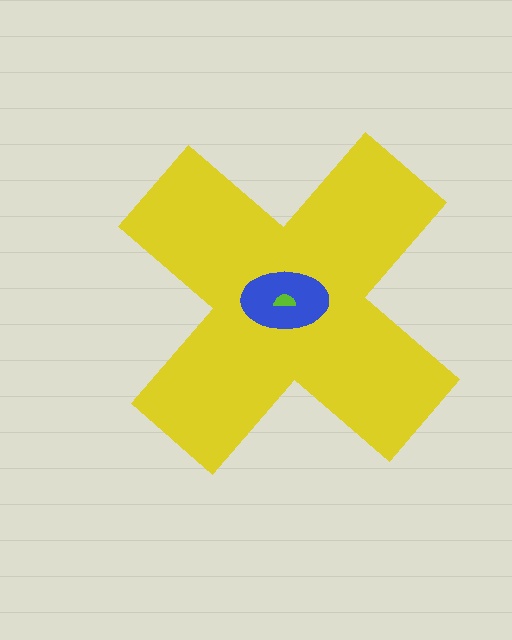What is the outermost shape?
The yellow cross.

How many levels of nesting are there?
3.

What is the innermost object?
The lime semicircle.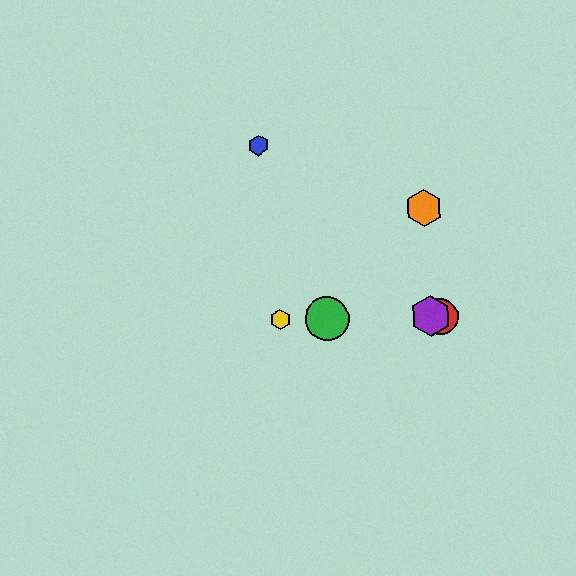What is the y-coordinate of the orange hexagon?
The orange hexagon is at y≈208.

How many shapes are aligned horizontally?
4 shapes (the red circle, the green circle, the yellow hexagon, the purple hexagon) are aligned horizontally.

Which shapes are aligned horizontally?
The red circle, the green circle, the yellow hexagon, the purple hexagon are aligned horizontally.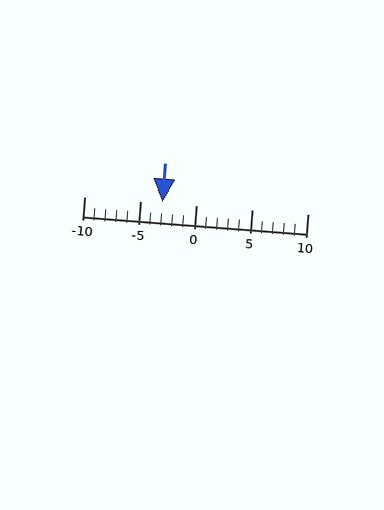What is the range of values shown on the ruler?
The ruler shows values from -10 to 10.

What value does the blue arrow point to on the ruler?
The blue arrow points to approximately -3.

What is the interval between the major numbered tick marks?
The major tick marks are spaced 5 units apart.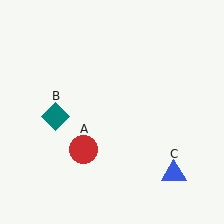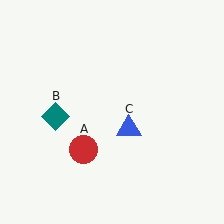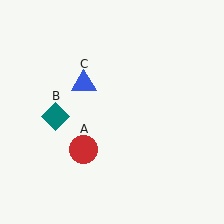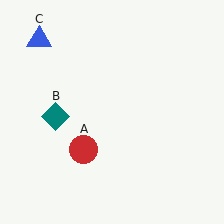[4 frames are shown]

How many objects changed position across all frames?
1 object changed position: blue triangle (object C).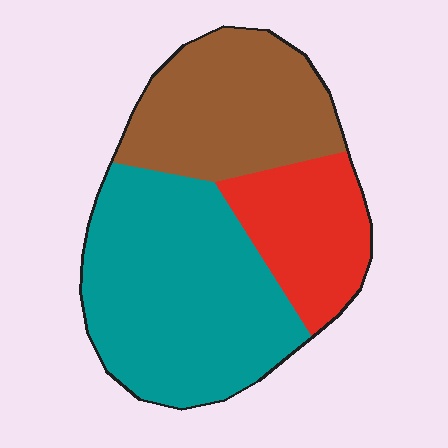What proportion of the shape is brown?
Brown covers about 30% of the shape.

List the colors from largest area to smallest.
From largest to smallest: teal, brown, red.